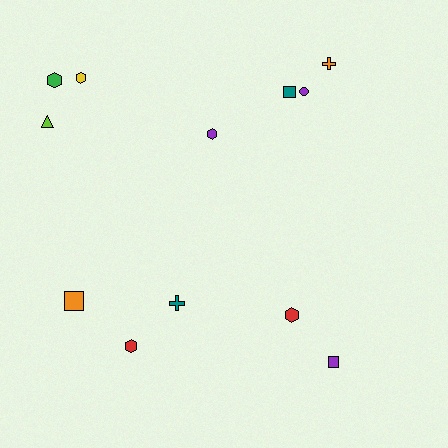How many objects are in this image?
There are 12 objects.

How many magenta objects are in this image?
There are no magenta objects.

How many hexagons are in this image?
There are 5 hexagons.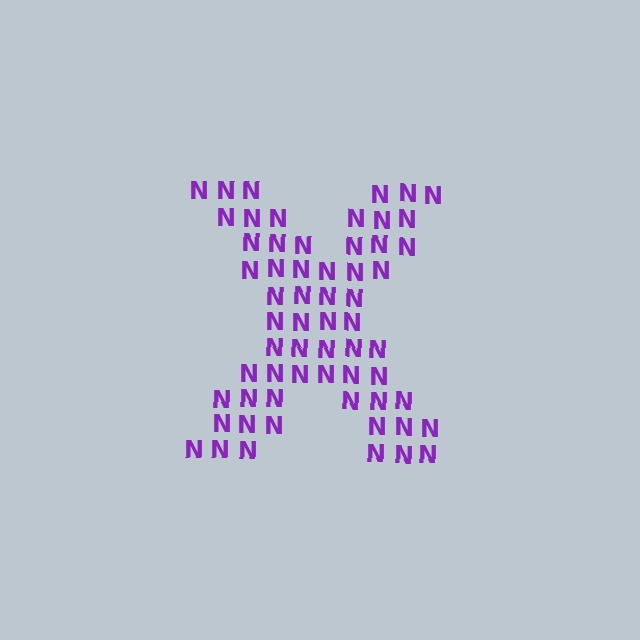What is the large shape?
The large shape is the letter X.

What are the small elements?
The small elements are letter N's.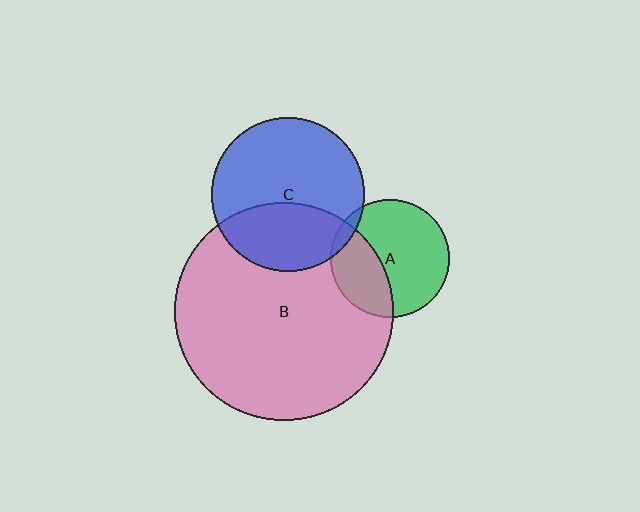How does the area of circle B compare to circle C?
Approximately 2.0 times.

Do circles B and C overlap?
Yes.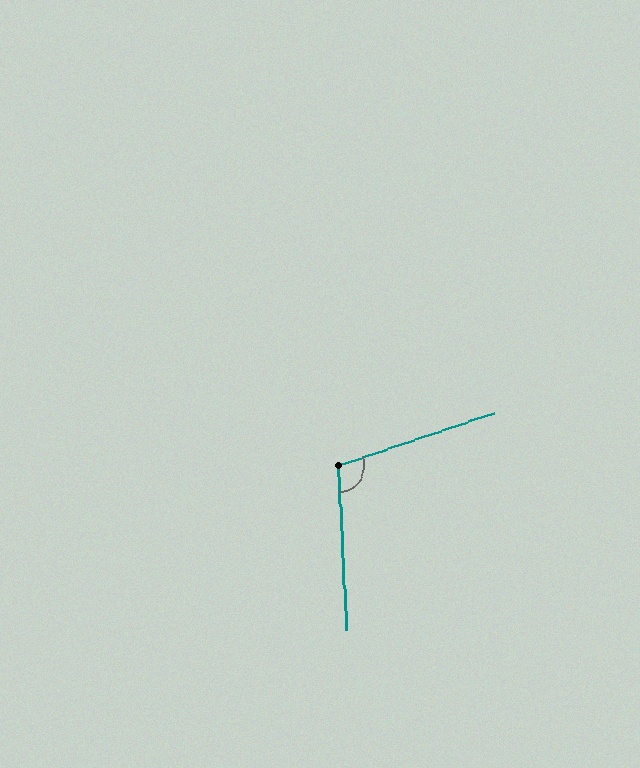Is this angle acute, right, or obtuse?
It is obtuse.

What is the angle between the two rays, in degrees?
Approximately 105 degrees.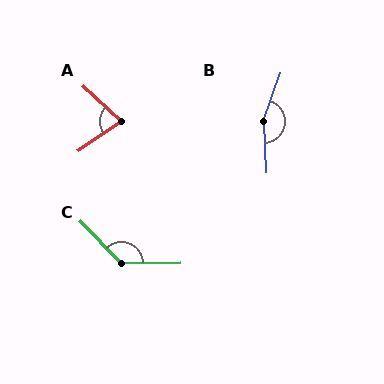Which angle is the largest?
B, at approximately 157 degrees.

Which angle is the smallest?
A, at approximately 76 degrees.